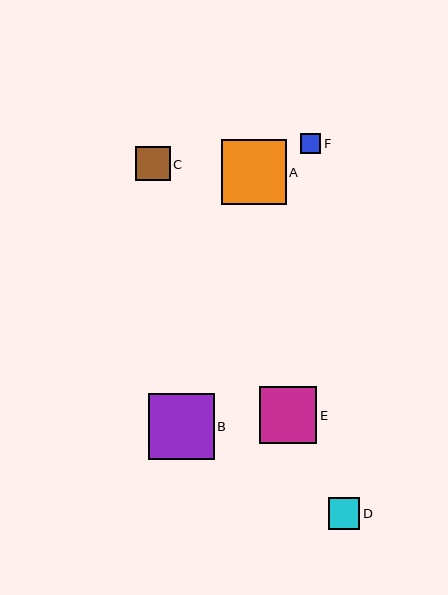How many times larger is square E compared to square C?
Square E is approximately 1.6 times the size of square C.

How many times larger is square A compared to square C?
Square A is approximately 1.9 times the size of square C.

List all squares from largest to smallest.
From largest to smallest: B, A, E, C, D, F.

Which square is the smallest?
Square F is the smallest with a size of approximately 20 pixels.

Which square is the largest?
Square B is the largest with a size of approximately 66 pixels.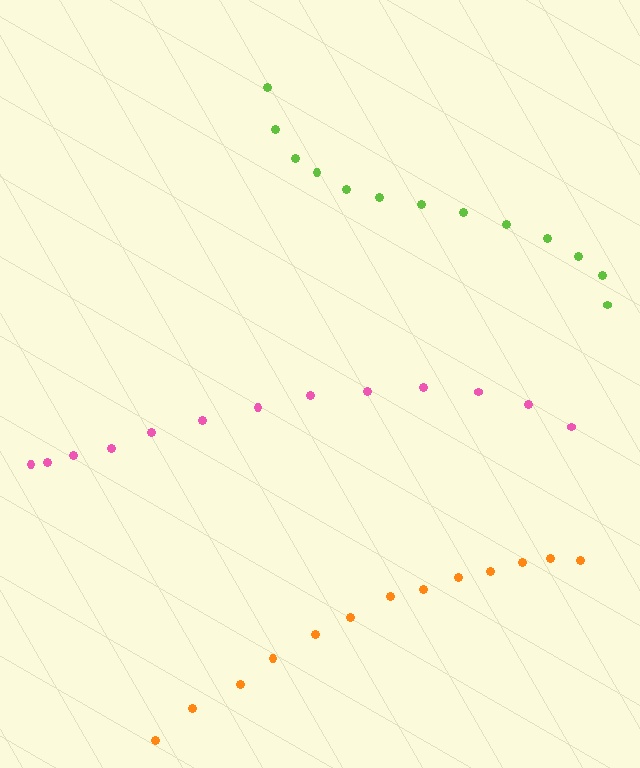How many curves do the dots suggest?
There are 3 distinct paths.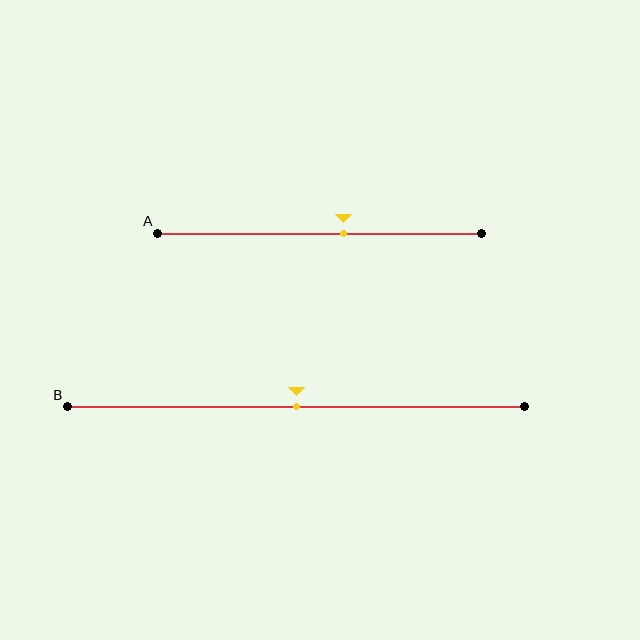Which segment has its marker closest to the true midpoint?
Segment B has its marker closest to the true midpoint.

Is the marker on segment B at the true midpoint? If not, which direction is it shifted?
Yes, the marker on segment B is at the true midpoint.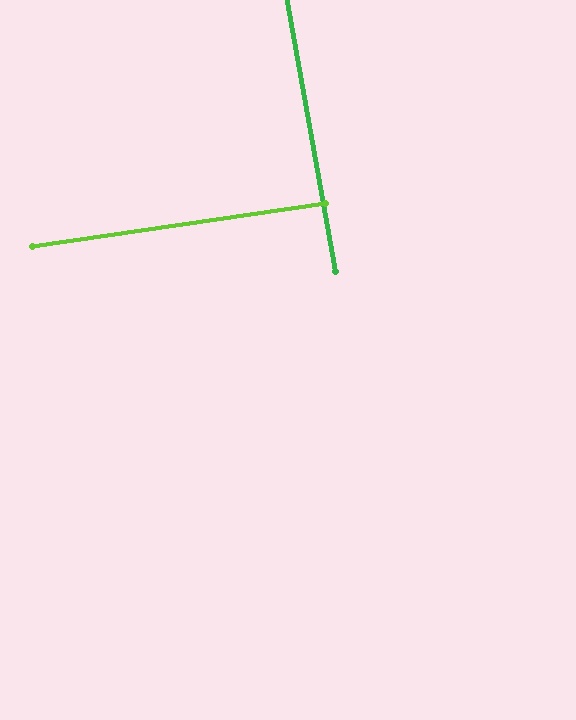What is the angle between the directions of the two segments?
Approximately 88 degrees.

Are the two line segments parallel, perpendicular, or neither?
Perpendicular — they meet at approximately 88°.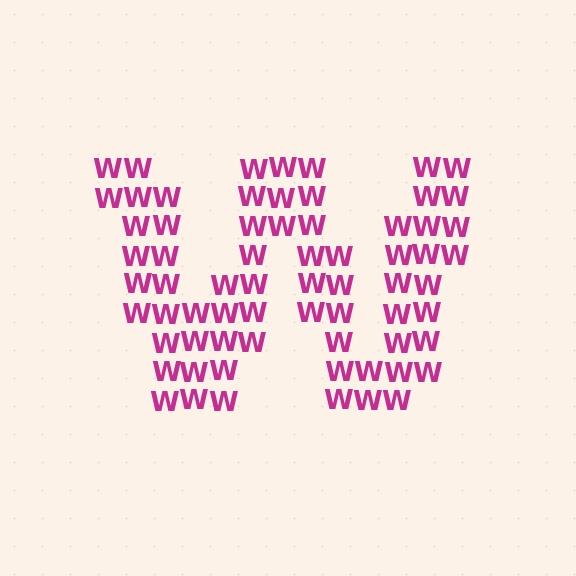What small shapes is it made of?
It is made of small letter W's.